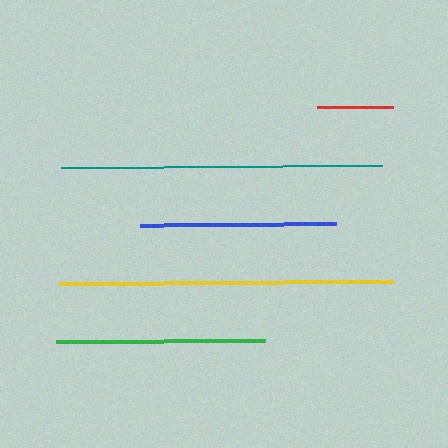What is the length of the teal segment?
The teal segment is approximately 321 pixels long.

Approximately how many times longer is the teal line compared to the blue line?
The teal line is approximately 1.6 times the length of the blue line.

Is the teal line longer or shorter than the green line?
The teal line is longer than the green line.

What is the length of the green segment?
The green segment is approximately 209 pixels long.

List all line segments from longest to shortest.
From longest to shortest: yellow, teal, green, blue, red.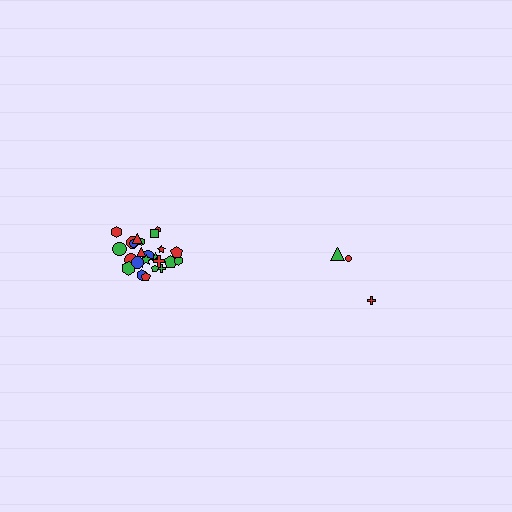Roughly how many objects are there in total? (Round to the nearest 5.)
Roughly 30 objects in total.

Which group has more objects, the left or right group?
The left group.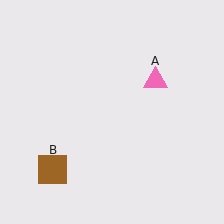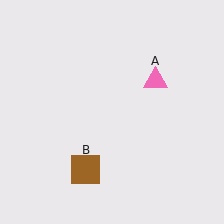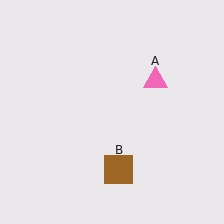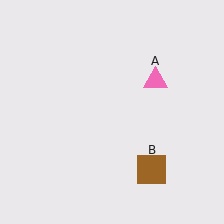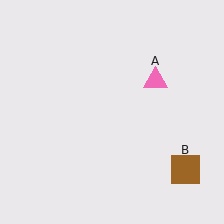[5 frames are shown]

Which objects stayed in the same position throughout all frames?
Pink triangle (object A) remained stationary.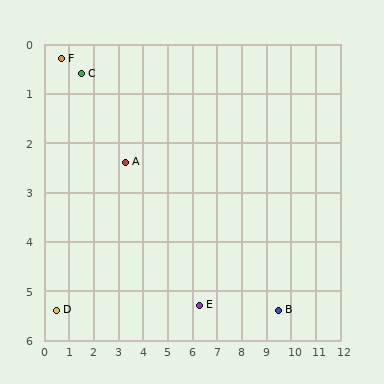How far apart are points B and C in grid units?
Points B and C are about 9.3 grid units apart.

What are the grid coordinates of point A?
Point A is at approximately (3.3, 2.4).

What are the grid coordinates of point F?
Point F is at approximately (0.7, 0.3).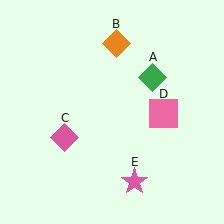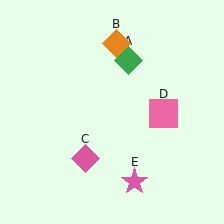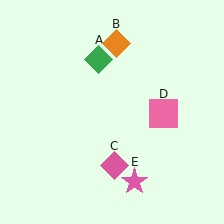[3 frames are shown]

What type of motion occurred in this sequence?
The green diamond (object A), pink diamond (object C) rotated counterclockwise around the center of the scene.